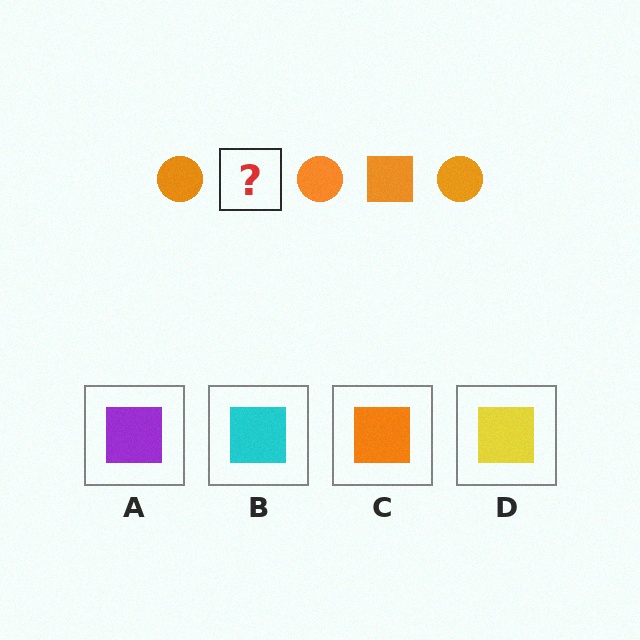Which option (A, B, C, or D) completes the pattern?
C.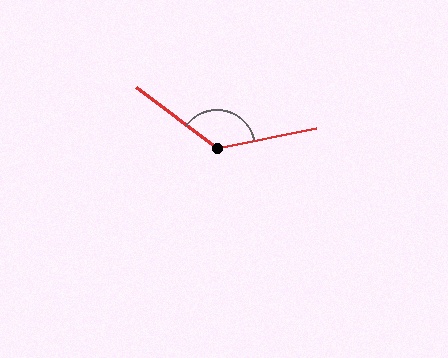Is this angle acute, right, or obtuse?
It is obtuse.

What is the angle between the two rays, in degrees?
Approximately 132 degrees.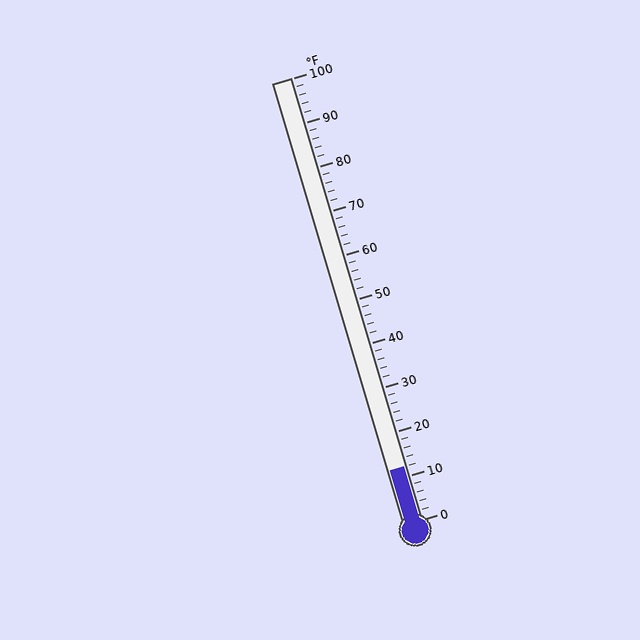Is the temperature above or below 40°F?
The temperature is below 40°F.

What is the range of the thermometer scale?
The thermometer scale ranges from 0°F to 100°F.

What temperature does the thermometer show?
The thermometer shows approximately 12°F.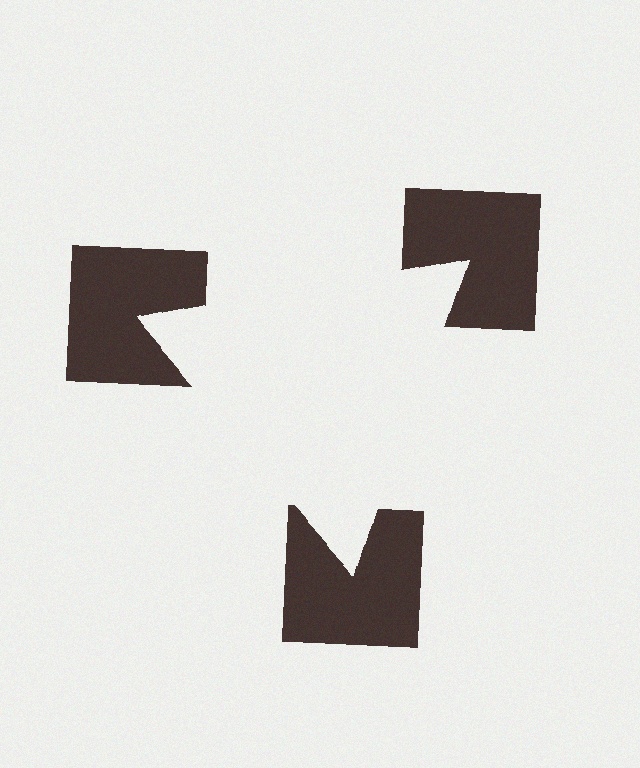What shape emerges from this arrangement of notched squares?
An illusory triangle — its edges are inferred from the aligned wedge cuts in the notched squares, not physically drawn.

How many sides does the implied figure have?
3 sides.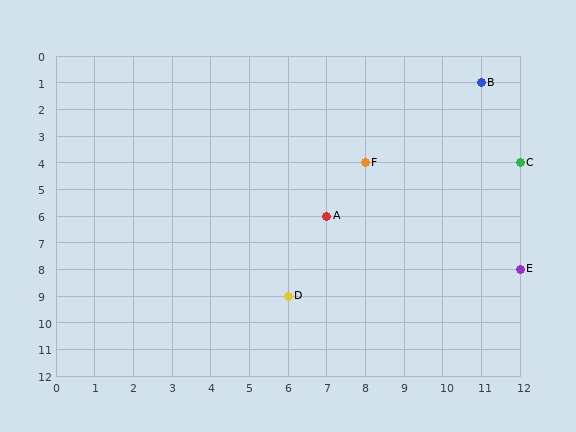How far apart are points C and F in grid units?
Points C and F are 4 columns apart.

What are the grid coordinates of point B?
Point B is at grid coordinates (11, 1).